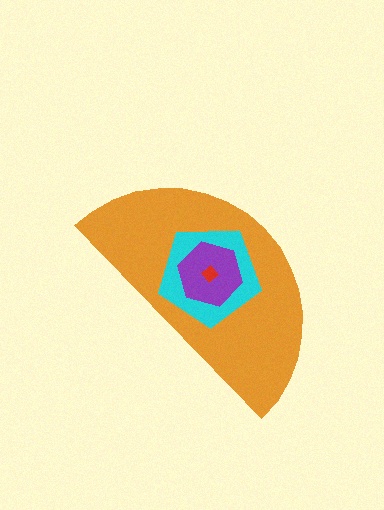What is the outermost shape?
The orange semicircle.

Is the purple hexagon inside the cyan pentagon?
Yes.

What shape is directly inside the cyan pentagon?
The purple hexagon.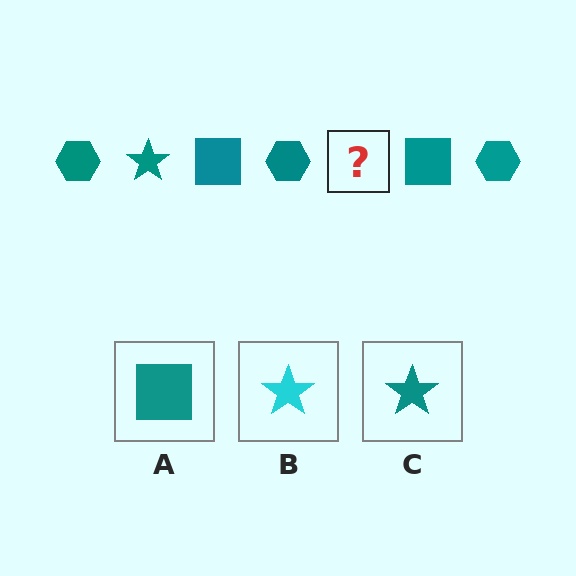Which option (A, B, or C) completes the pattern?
C.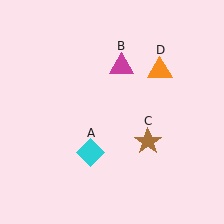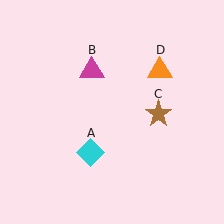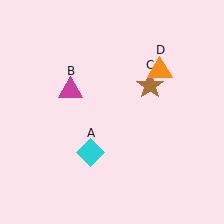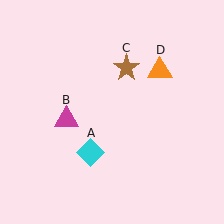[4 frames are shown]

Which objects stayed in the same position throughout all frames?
Cyan diamond (object A) and orange triangle (object D) remained stationary.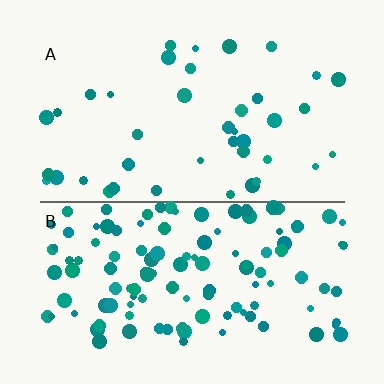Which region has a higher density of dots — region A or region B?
B (the bottom).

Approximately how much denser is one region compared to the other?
Approximately 3.0× — region B over region A.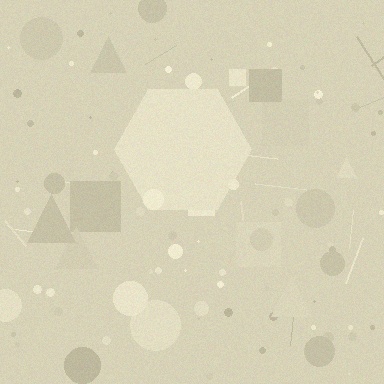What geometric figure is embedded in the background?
A hexagon is embedded in the background.